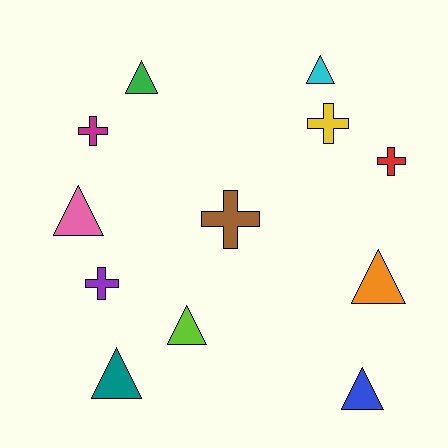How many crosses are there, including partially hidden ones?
There are 5 crosses.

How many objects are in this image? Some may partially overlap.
There are 12 objects.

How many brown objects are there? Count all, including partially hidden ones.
There is 1 brown object.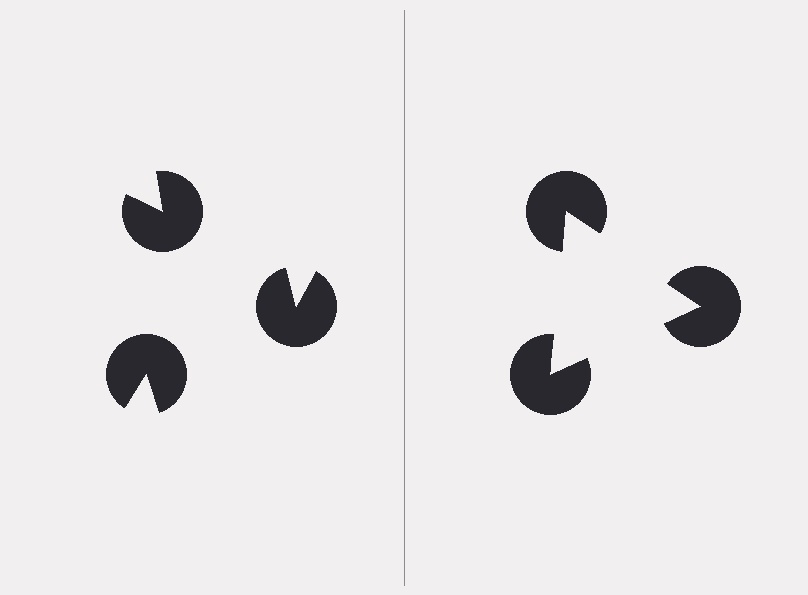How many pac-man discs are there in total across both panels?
6 — 3 on each side.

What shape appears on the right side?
An illusory triangle.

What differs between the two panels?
The pac-man discs are positioned identically on both sides; only the wedge orientations differ. On the right they align to a triangle; on the left they are misaligned.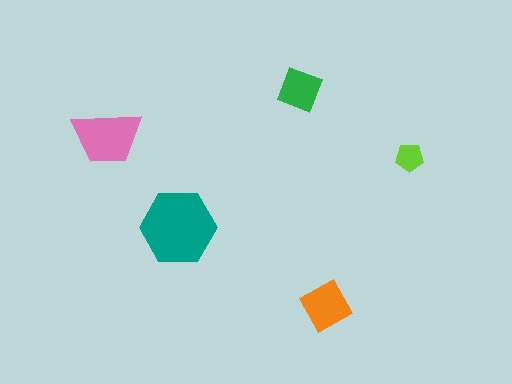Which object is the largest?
The teal hexagon.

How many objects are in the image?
There are 5 objects in the image.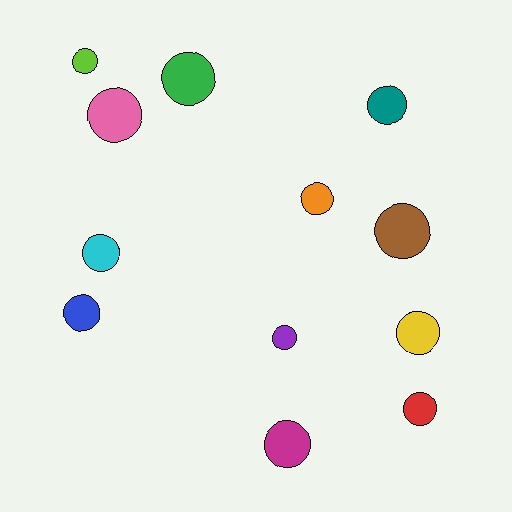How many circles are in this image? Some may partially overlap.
There are 12 circles.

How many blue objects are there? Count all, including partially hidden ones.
There is 1 blue object.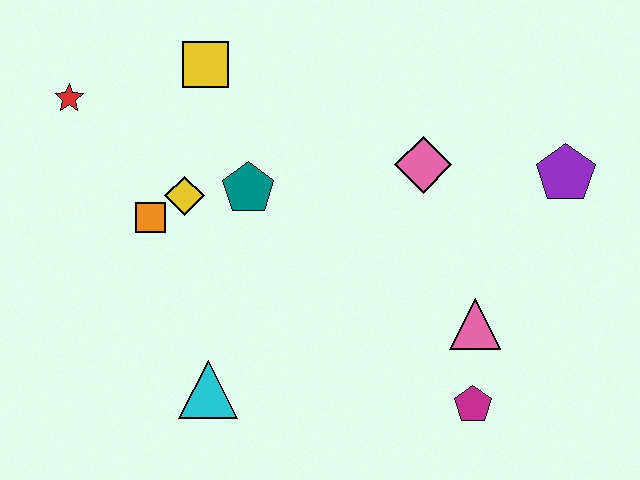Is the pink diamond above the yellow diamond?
Yes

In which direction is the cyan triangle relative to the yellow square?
The cyan triangle is below the yellow square.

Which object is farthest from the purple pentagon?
The red star is farthest from the purple pentagon.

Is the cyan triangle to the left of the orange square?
No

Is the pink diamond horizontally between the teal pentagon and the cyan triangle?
No